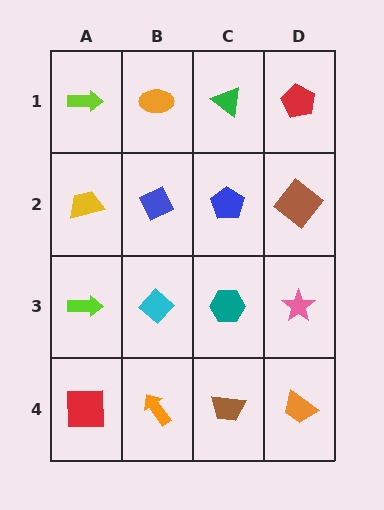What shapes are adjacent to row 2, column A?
A lime arrow (row 1, column A), a lime arrow (row 3, column A), a blue diamond (row 2, column B).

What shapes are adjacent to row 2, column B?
An orange ellipse (row 1, column B), a cyan diamond (row 3, column B), a yellow trapezoid (row 2, column A), a blue pentagon (row 2, column C).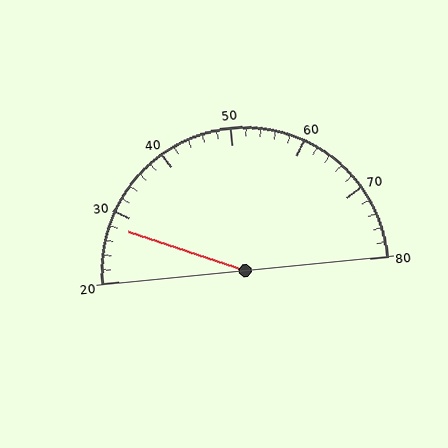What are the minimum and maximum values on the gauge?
The gauge ranges from 20 to 80.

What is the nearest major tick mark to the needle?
The nearest major tick mark is 30.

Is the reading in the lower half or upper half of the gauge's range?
The reading is in the lower half of the range (20 to 80).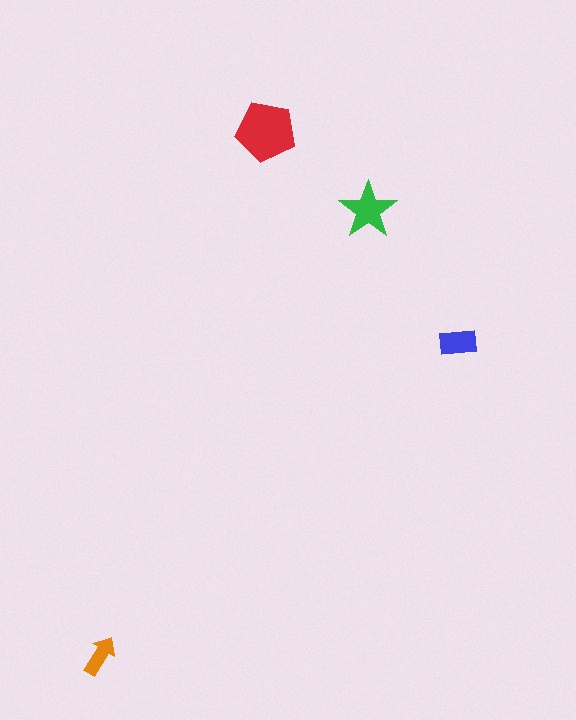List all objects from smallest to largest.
The orange arrow, the blue rectangle, the green star, the red pentagon.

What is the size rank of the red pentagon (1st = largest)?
1st.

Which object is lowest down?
The orange arrow is bottommost.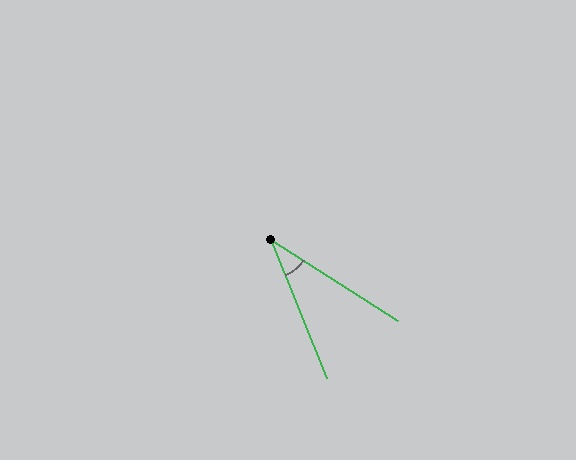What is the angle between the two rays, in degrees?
Approximately 36 degrees.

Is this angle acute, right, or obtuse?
It is acute.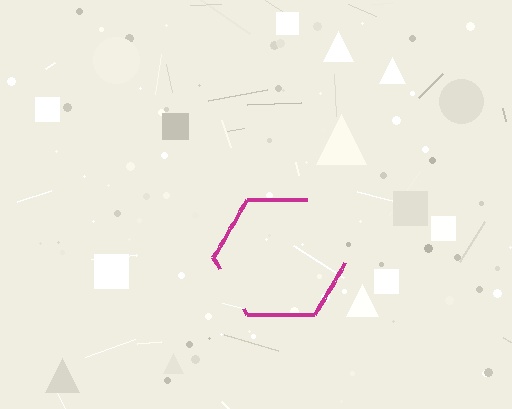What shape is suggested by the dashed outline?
The dashed outline suggests a hexagon.